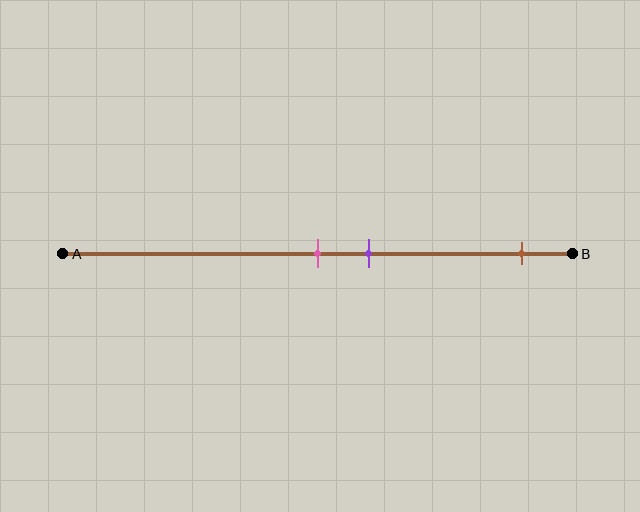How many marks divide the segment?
There are 3 marks dividing the segment.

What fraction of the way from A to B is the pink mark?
The pink mark is approximately 50% (0.5) of the way from A to B.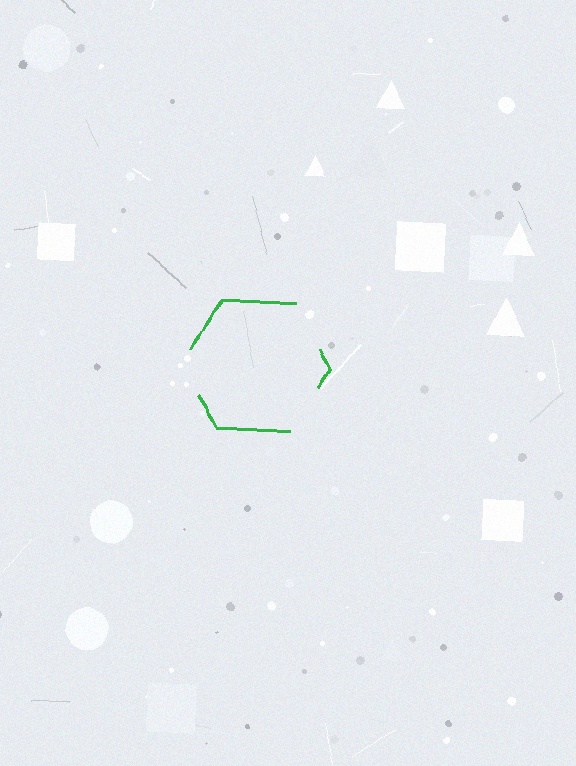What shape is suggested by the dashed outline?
The dashed outline suggests a hexagon.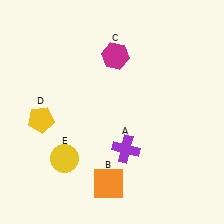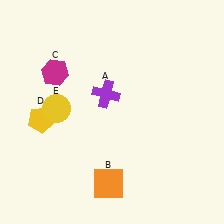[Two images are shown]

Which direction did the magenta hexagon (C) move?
The magenta hexagon (C) moved left.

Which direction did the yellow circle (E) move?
The yellow circle (E) moved up.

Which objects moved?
The objects that moved are: the purple cross (A), the magenta hexagon (C), the yellow circle (E).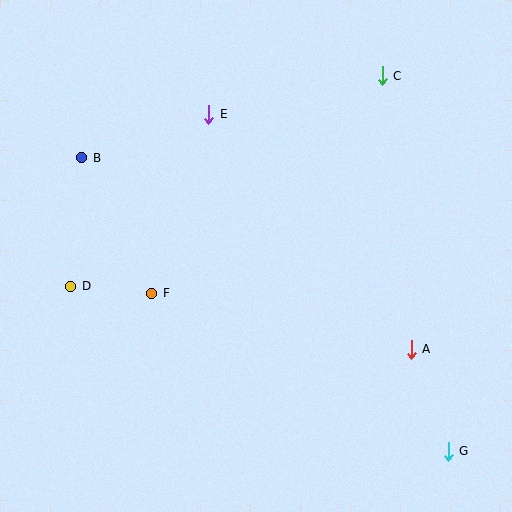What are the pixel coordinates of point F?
Point F is at (152, 293).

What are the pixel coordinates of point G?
Point G is at (448, 451).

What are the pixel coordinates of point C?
Point C is at (382, 76).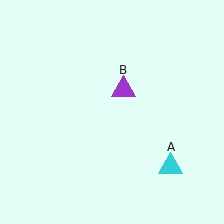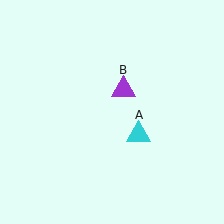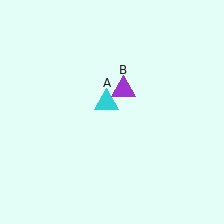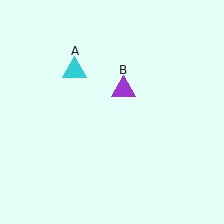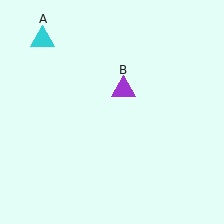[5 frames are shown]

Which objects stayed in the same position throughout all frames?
Purple triangle (object B) remained stationary.